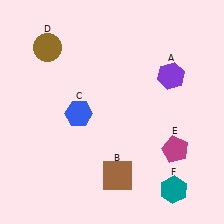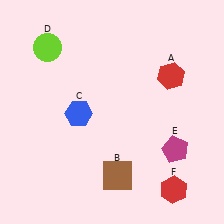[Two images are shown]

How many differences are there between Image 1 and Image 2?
There are 3 differences between the two images.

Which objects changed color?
A changed from purple to red. D changed from brown to lime. F changed from teal to red.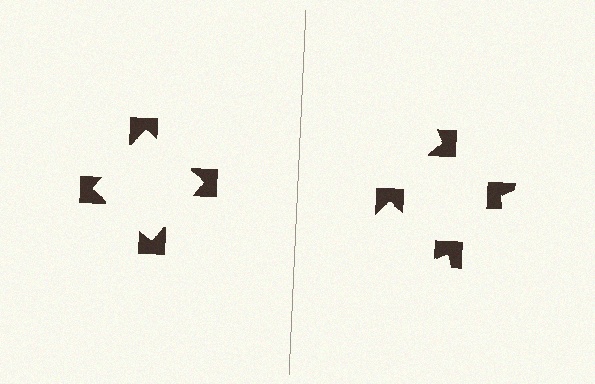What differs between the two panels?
The notched squares are positioned identically on both sides; only the wedge orientations differ. On the left they align to a square; on the right they are misaligned.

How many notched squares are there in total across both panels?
8 — 4 on each side.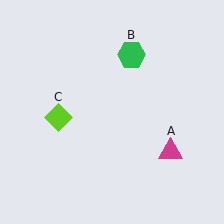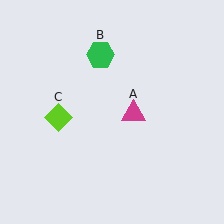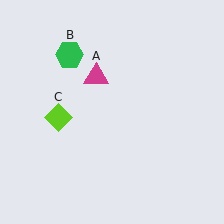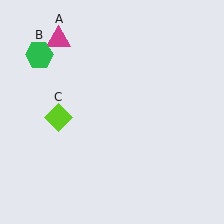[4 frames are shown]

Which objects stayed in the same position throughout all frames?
Lime diamond (object C) remained stationary.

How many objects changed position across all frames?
2 objects changed position: magenta triangle (object A), green hexagon (object B).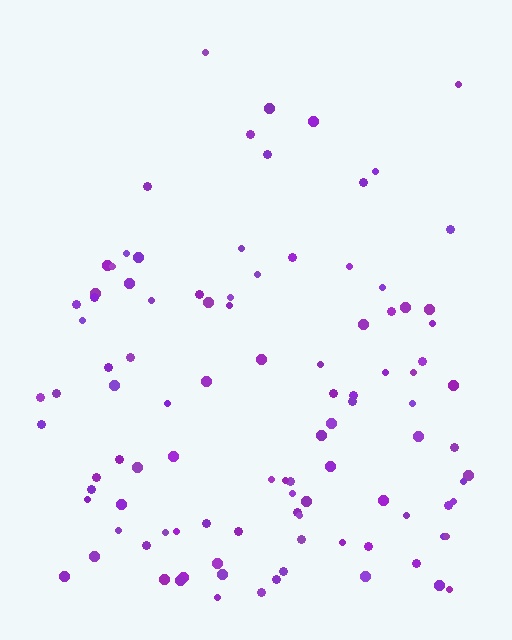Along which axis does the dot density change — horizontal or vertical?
Vertical.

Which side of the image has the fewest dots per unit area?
The top.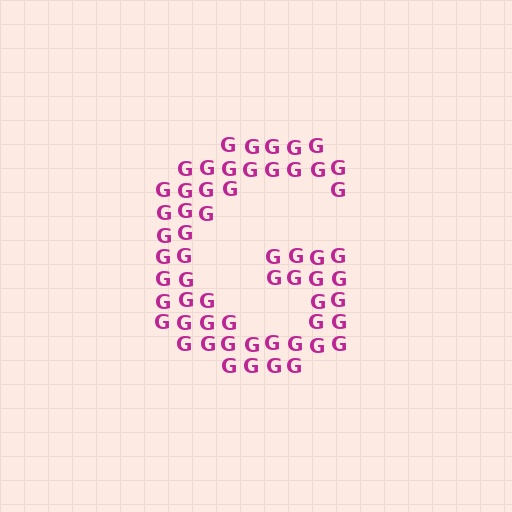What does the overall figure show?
The overall figure shows the letter G.